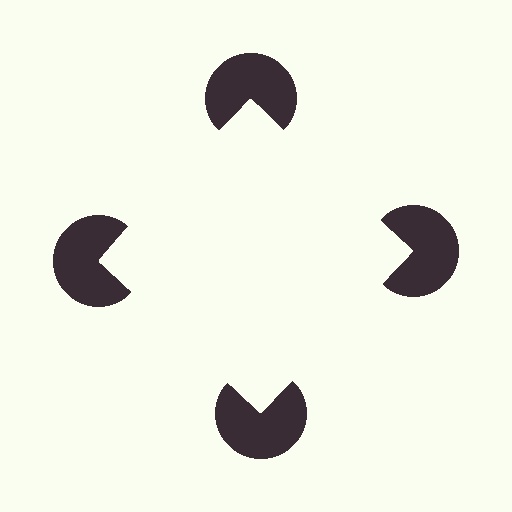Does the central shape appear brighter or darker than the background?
It typically appears slightly brighter than the background, even though no actual brightness change is drawn.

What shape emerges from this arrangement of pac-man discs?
An illusory square — its edges are inferred from the aligned wedge cuts in the pac-man discs, not physically drawn.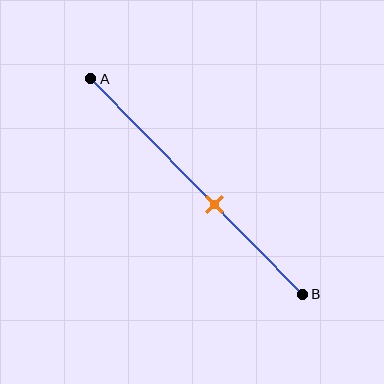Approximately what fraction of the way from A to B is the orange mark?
The orange mark is approximately 60% of the way from A to B.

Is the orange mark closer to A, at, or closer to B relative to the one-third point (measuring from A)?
The orange mark is closer to point B than the one-third point of segment AB.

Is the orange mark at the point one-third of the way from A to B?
No, the mark is at about 60% from A, not at the 33% one-third point.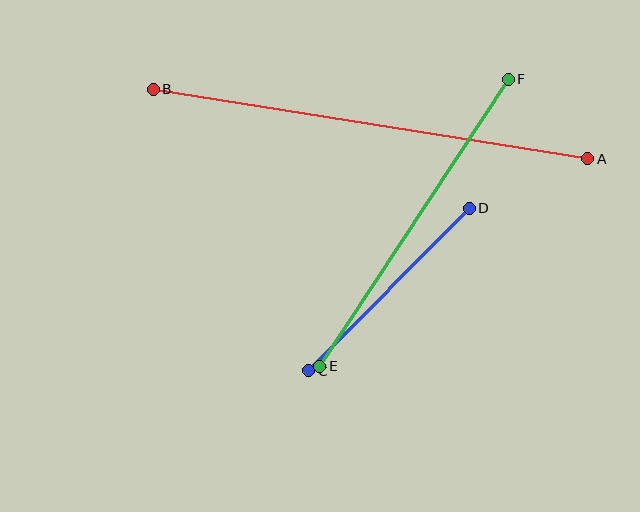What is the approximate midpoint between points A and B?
The midpoint is at approximately (370, 124) pixels.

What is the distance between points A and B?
The distance is approximately 440 pixels.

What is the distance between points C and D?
The distance is approximately 228 pixels.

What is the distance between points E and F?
The distance is approximately 343 pixels.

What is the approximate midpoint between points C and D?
The midpoint is at approximately (389, 289) pixels.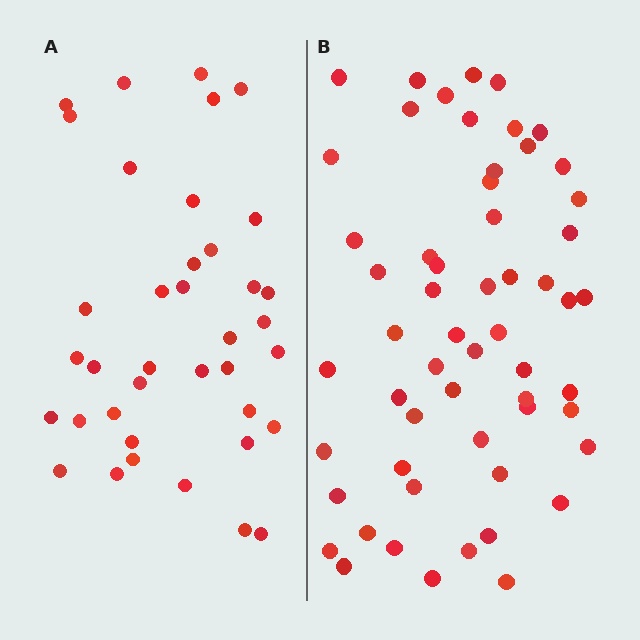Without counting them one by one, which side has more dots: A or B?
Region B (the right region) has more dots.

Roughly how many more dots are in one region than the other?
Region B has approximately 20 more dots than region A.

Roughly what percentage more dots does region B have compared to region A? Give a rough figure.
About 50% more.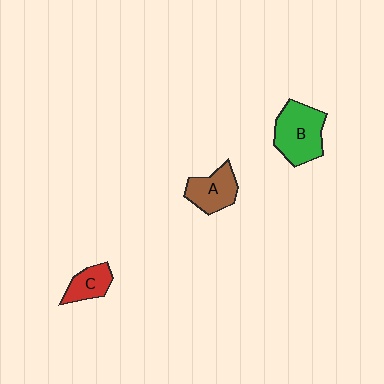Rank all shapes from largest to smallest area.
From largest to smallest: B (green), A (brown), C (red).